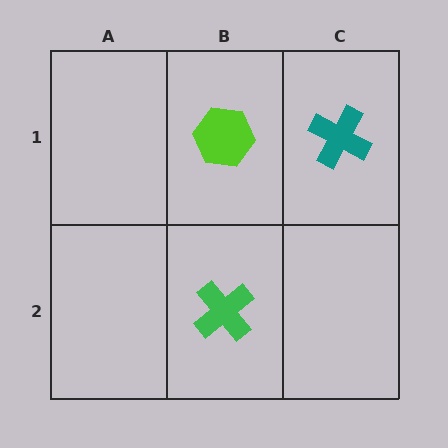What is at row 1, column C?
A teal cross.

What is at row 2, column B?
A green cross.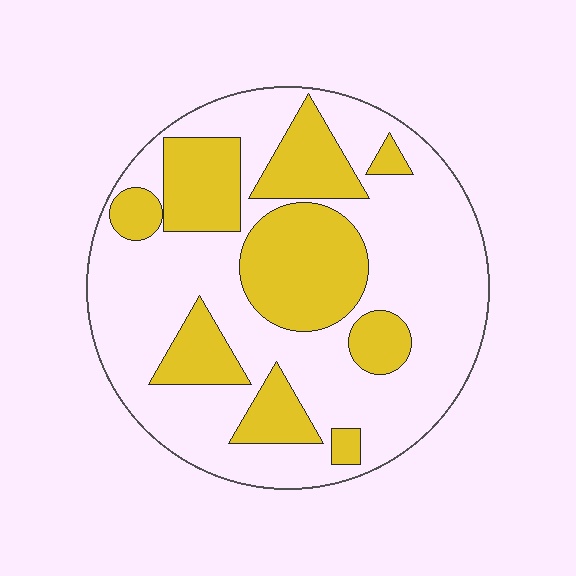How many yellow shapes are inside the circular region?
9.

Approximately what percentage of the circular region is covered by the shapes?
Approximately 35%.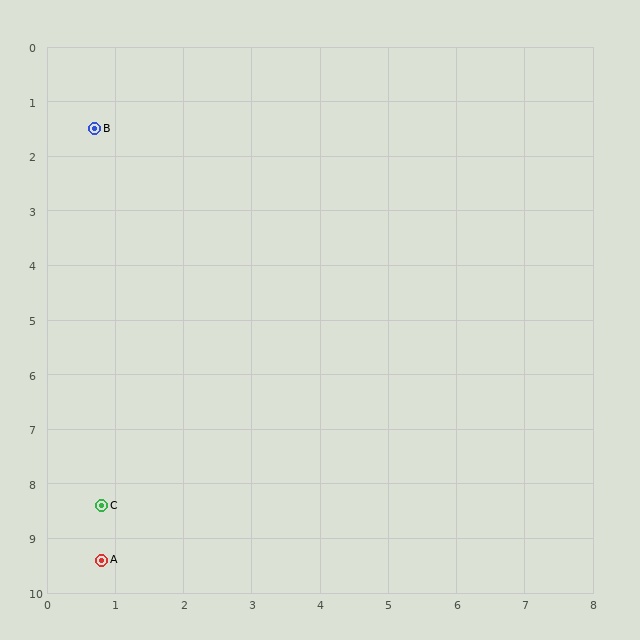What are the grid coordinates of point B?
Point B is at approximately (0.7, 1.5).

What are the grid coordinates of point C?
Point C is at approximately (0.8, 8.4).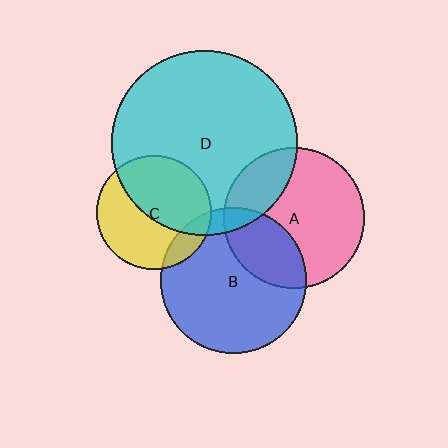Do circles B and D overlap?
Yes.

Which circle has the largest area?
Circle D (cyan).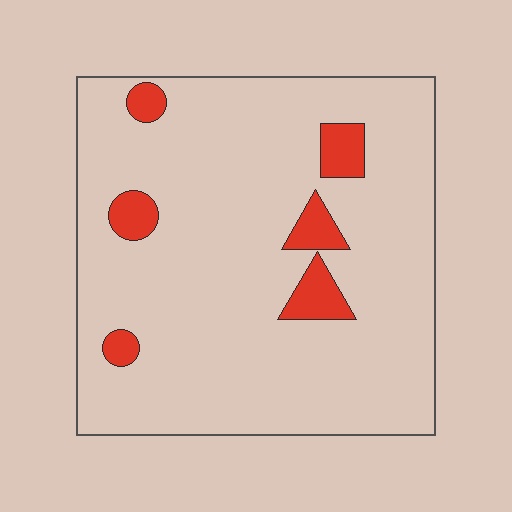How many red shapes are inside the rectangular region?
6.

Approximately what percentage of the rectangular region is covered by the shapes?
Approximately 10%.